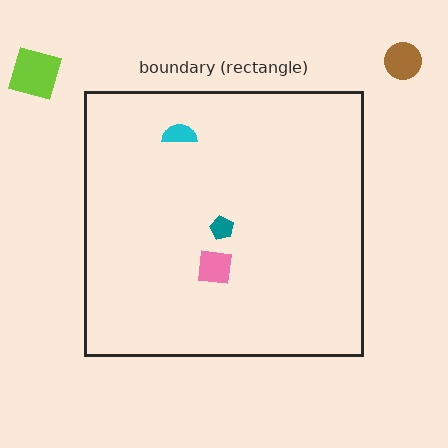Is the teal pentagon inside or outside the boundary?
Inside.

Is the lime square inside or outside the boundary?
Outside.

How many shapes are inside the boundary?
3 inside, 2 outside.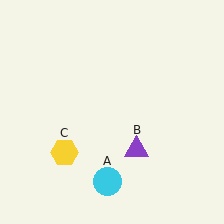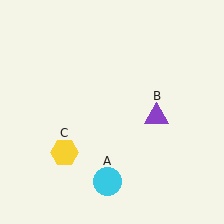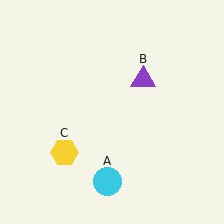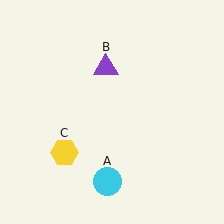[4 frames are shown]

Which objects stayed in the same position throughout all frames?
Cyan circle (object A) and yellow hexagon (object C) remained stationary.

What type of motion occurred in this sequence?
The purple triangle (object B) rotated counterclockwise around the center of the scene.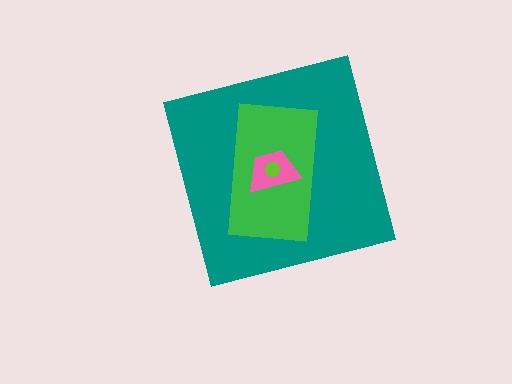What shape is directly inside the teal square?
The green rectangle.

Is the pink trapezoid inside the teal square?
Yes.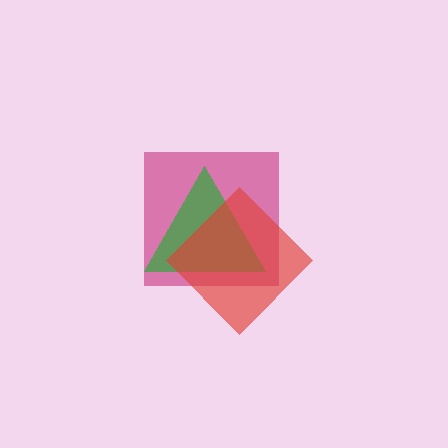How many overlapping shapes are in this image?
There are 3 overlapping shapes in the image.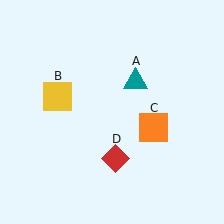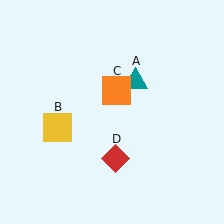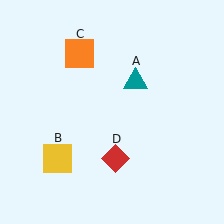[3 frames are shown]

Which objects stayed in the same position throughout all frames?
Teal triangle (object A) and red diamond (object D) remained stationary.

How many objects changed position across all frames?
2 objects changed position: yellow square (object B), orange square (object C).